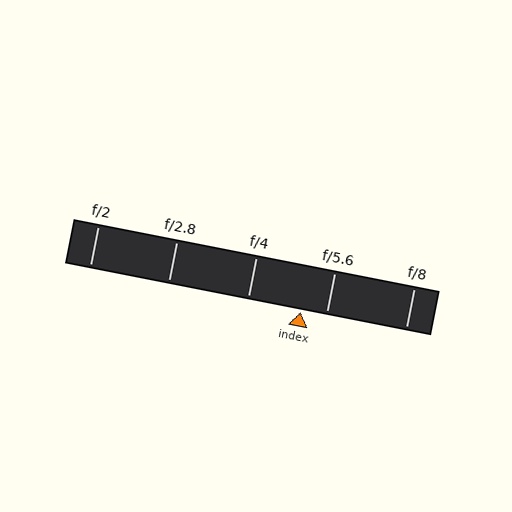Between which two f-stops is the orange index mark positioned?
The index mark is between f/4 and f/5.6.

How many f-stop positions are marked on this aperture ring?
There are 5 f-stop positions marked.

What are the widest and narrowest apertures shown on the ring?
The widest aperture shown is f/2 and the narrowest is f/8.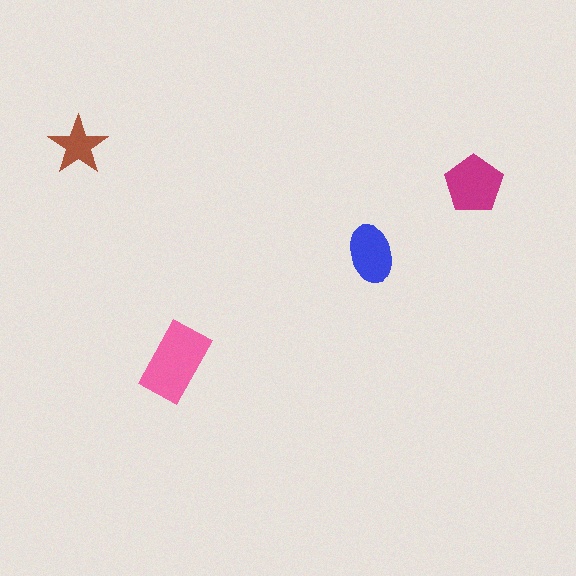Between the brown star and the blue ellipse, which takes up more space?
The blue ellipse.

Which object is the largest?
The pink rectangle.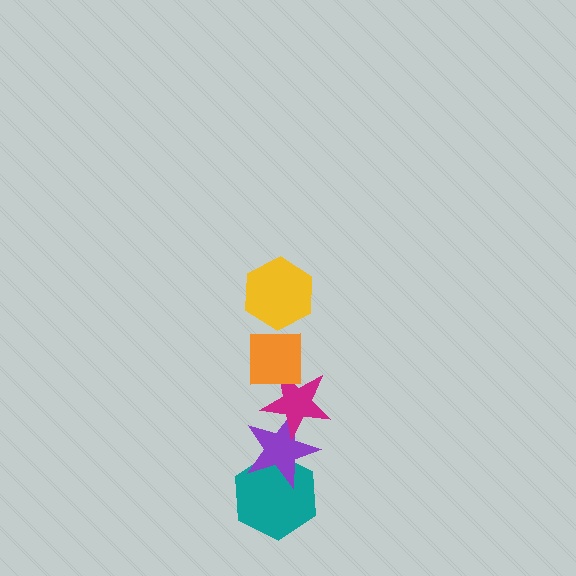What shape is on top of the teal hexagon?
The purple star is on top of the teal hexagon.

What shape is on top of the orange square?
The yellow hexagon is on top of the orange square.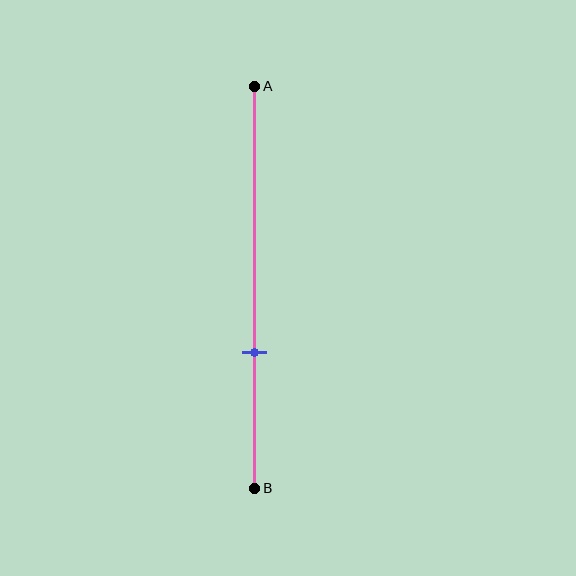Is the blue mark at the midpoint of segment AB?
No, the mark is at about 65% from A, not at the 50% midpoint.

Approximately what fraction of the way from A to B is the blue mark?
The blue mark is approximately 65% of the way from A to B.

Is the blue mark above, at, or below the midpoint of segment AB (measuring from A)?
The blue mark is below the midpoint of segment AB.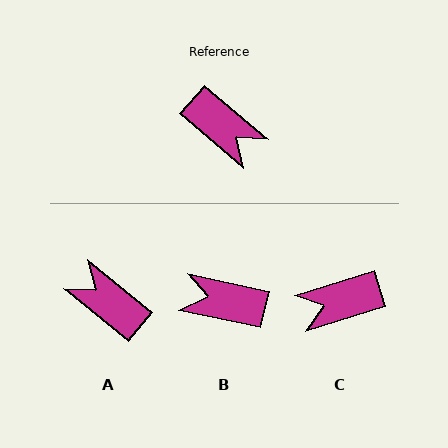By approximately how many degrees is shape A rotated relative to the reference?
Approximately 179 degrees clockwise.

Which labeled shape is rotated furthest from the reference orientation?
A, about 179 degrees away.